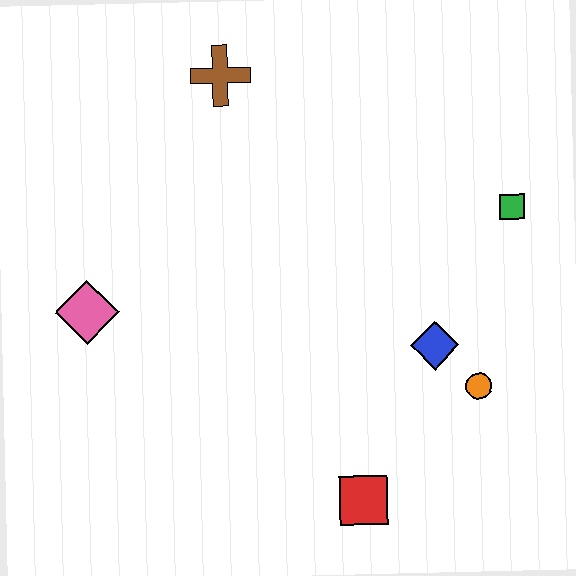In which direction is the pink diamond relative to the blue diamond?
The pink diamond is to the left of the blue diamond.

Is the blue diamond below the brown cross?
Yes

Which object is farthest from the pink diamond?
The green square is farthest from the pink diamond.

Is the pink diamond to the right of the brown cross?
No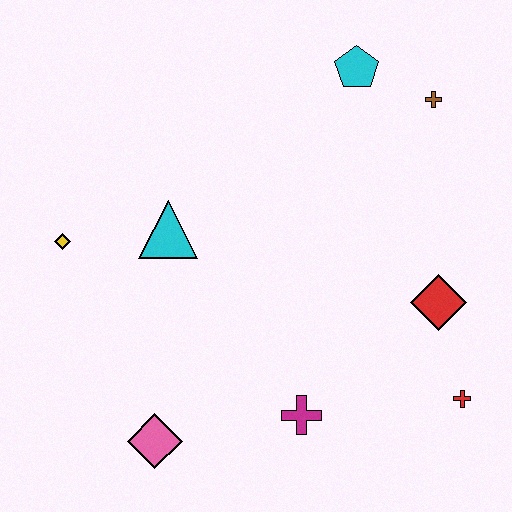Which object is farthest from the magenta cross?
The cyan pentagon is farthest from the magenta cross.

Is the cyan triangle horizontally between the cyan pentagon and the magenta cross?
No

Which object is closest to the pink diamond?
The magenta cross is closest to the pink diamond.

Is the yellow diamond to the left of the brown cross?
Yes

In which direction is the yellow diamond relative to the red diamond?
The yellow diamond is to the left of the red diamond.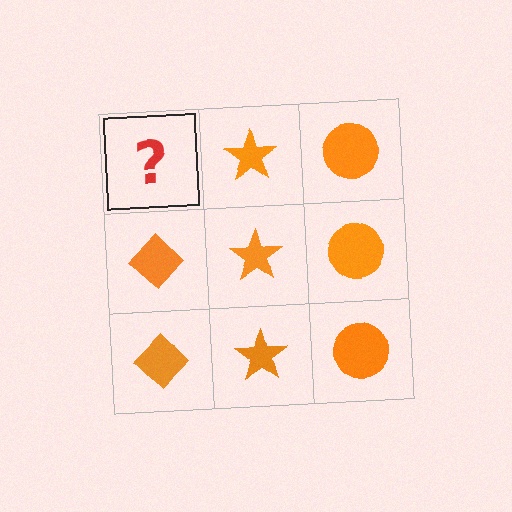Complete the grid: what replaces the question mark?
The question mark should be replaced with an orange diamond.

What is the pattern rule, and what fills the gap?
The rule is that each column has a consistent shape. The gap should be filled with an orange diamond.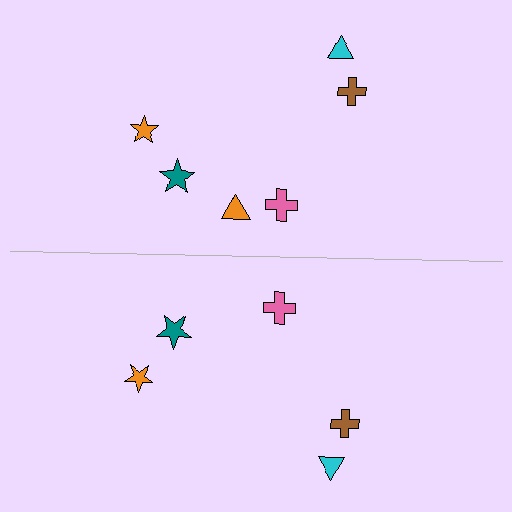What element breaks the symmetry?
A orange triangle is missing from the bottom side.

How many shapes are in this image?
There are 11 shapes in this image.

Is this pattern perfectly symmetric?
No, the pattern is not perfectly symmetric. A orange triangle is missing from the bottom side.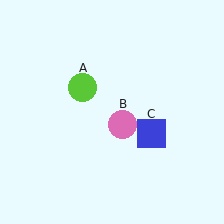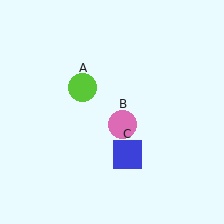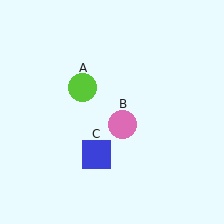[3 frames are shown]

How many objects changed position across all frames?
1 object changed position: blue square (object C).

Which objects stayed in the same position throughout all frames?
Lime circle (object A) and pink circle (object B) remained stationary.